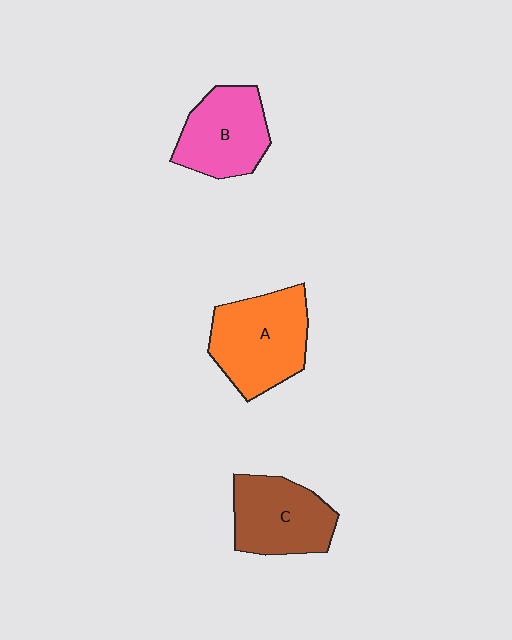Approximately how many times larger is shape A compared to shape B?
Approximately 1.2 times.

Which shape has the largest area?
Shape A (orange).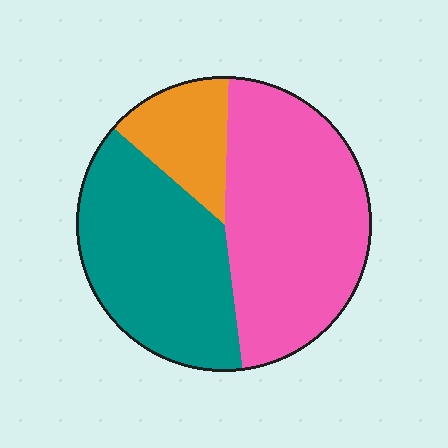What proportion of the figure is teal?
Teal takes up about three eighths (3/8) of the figure.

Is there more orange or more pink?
Pink.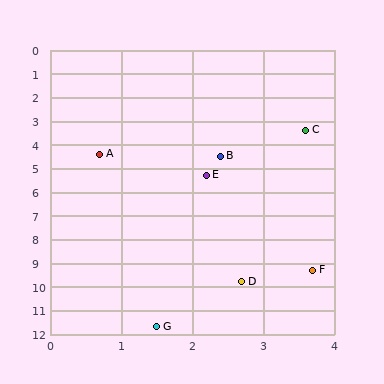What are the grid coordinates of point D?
Point D is at approximately (2.7, 9.8).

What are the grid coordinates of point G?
Point G is at approximately (1.5, 11.7).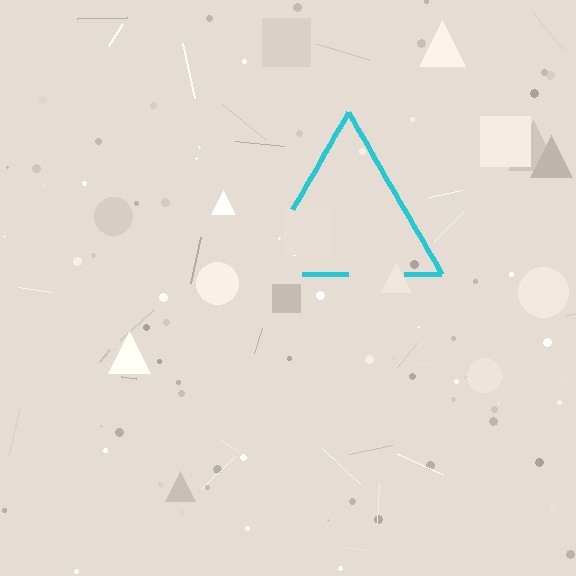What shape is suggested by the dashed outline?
The dashed outline suggests a triangle.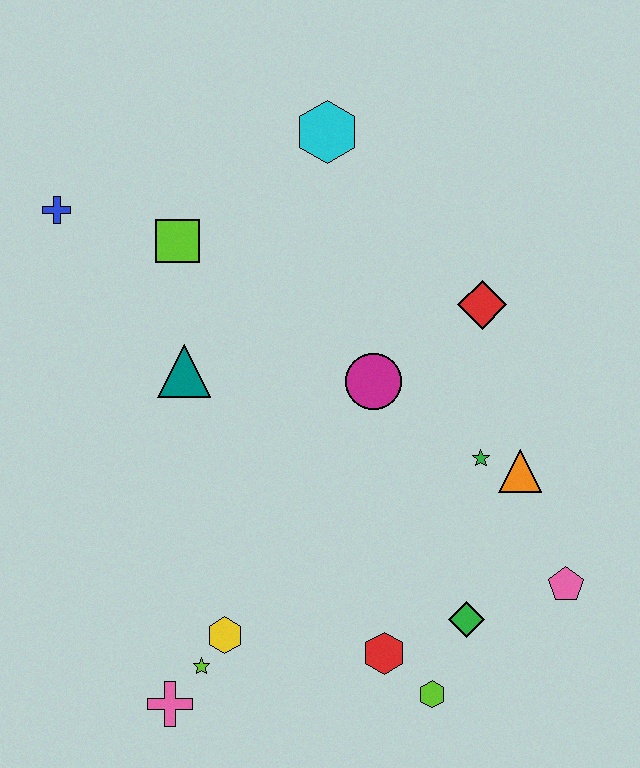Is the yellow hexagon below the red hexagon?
No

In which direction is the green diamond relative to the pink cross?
The green diamond is to the right of the pink cross.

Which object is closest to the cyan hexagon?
The lime square is closest to the cyan hexagon.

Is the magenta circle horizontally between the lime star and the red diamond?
Yes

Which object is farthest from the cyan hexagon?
The pink cross is farthest from the cyan hexagon.